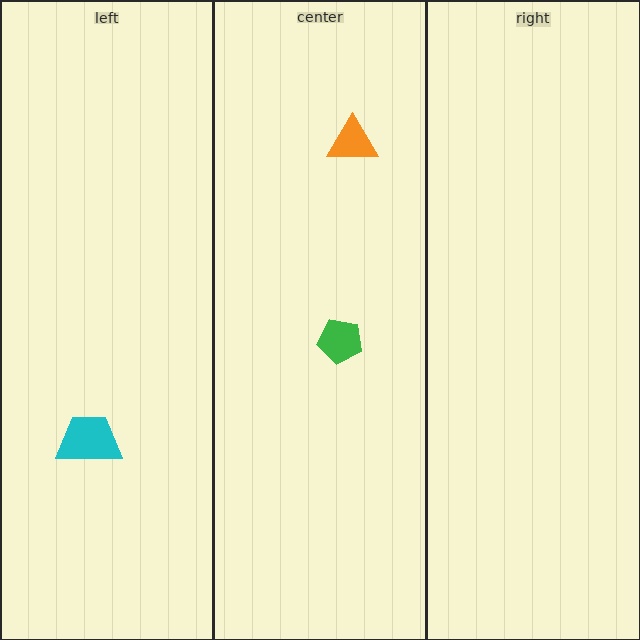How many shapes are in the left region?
1.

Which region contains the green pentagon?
The center region.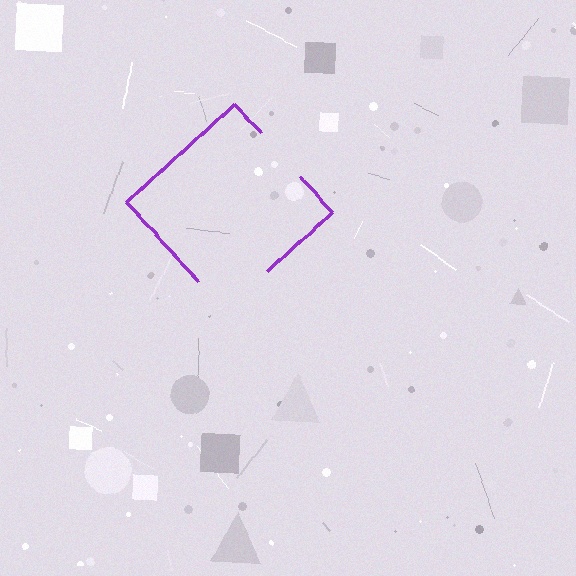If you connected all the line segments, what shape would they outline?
They would outline a diamond.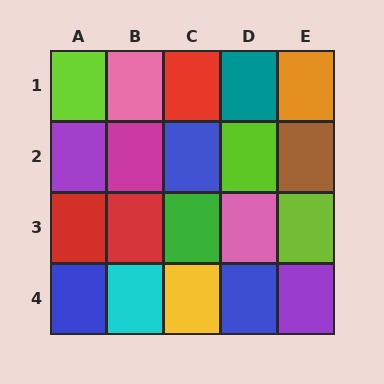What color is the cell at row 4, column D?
Blue.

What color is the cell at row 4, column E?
Purple.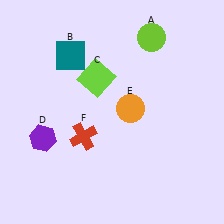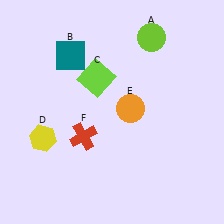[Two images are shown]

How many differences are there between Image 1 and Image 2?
There is 1 difference between the two images.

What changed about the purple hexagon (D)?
In Image 1, D is purple. In Image 2, it changed to yellow.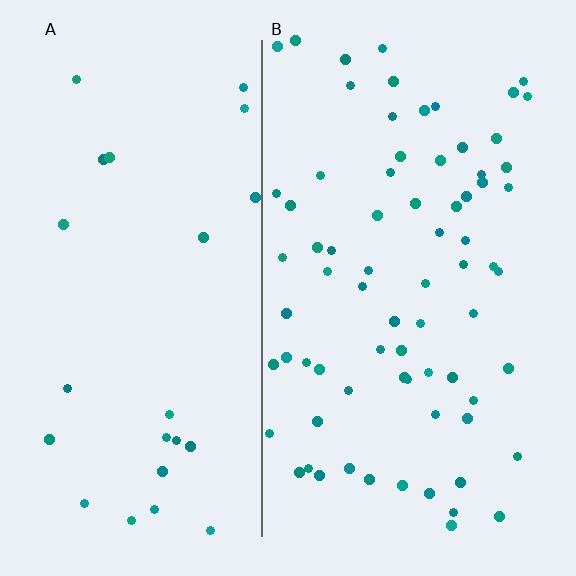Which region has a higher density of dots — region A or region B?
B (the right).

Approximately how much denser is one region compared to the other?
Approximately 3.1× — region B over region A.